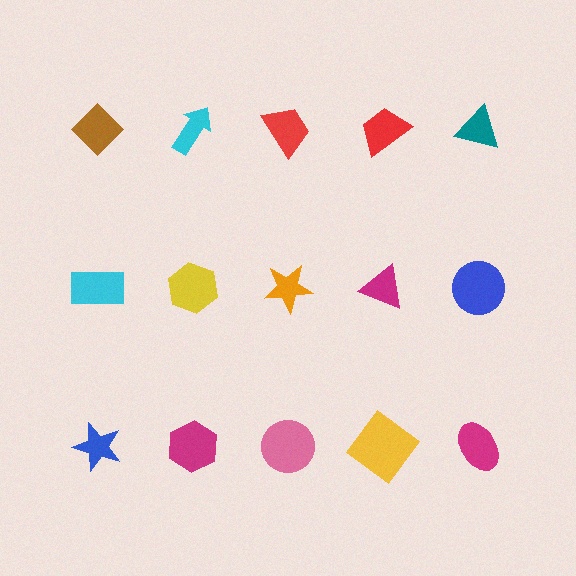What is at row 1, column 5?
A teal triangle.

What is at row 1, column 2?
A cyan arrow.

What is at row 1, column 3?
A red trapezoid.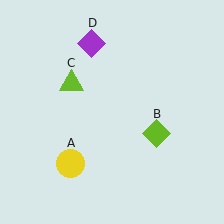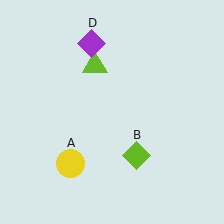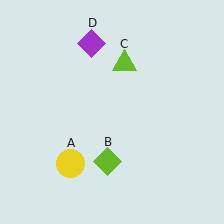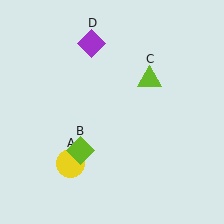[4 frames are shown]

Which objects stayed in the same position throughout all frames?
Yellow circle (object A) and purple diamond (object D) remained stationary.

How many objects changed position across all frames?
2 objects changed position: lime diamond (object B), lime triangle (object C).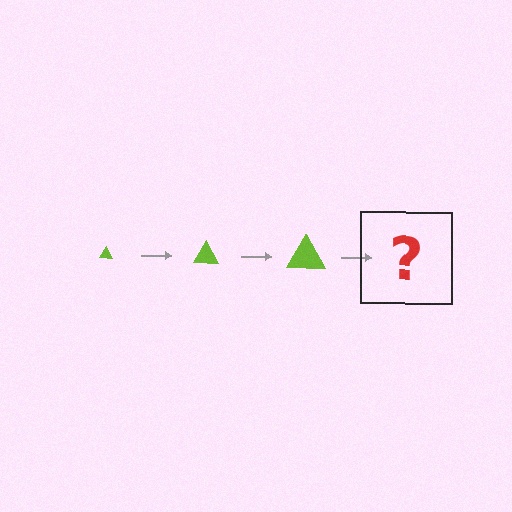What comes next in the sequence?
The next element should be a lime triangle, larger than the previous one.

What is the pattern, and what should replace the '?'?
The pattern is that the triangle gets progressively larger each step. The '?' should be a lime triangle, larger than the previous one.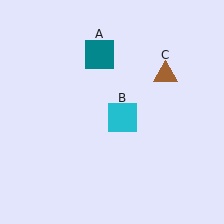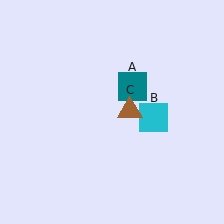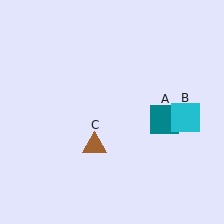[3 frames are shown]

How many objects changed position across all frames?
3 objects changed position: teal square (object A), cyan square (object B), brown triangle (object C).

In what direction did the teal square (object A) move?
The teal square (object A) moved down and to the right.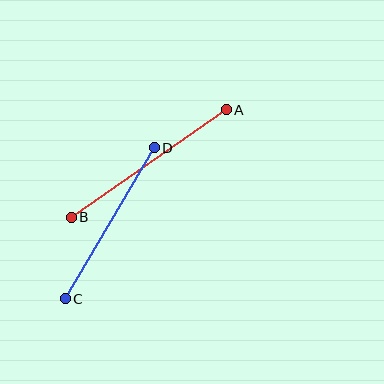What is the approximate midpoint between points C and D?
The midpoint is at approximately (110, 223) pixels.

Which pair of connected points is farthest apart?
Points A and B are farthest apart.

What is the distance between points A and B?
The distance is approximately 188 pixels.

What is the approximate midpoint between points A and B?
The midpoint is at approximately (149, 163) pixels.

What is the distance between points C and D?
The distance is approximately 175 pixels.